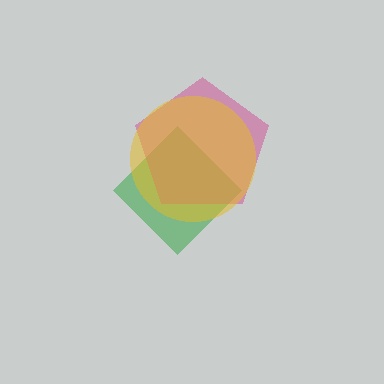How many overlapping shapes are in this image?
There are 3 overlapping shapes in the image.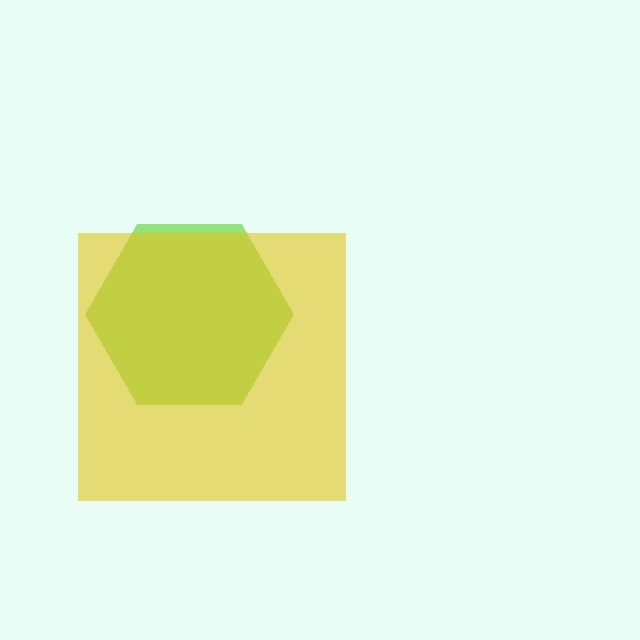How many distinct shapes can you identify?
There are 2 distinct shapes: a lime hexagon, a yellow square.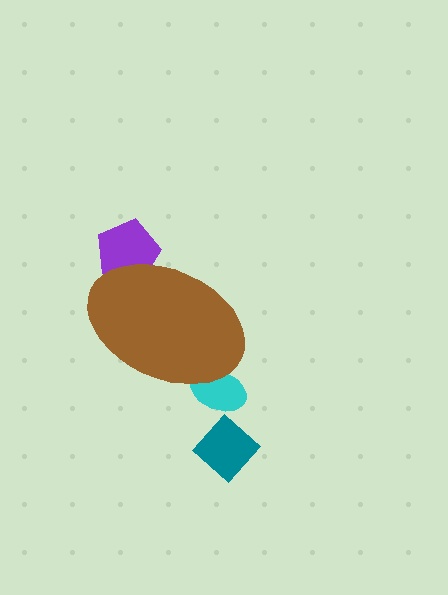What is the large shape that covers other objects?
A brown ellipse.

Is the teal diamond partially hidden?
No, the teal diamond is fully visible.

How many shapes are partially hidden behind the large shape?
2 shapes are partially hidden.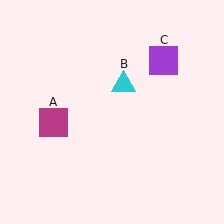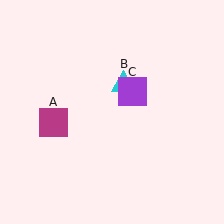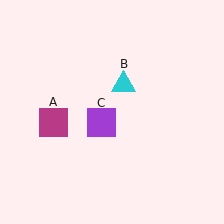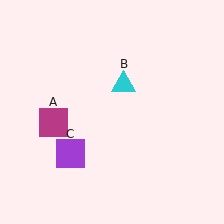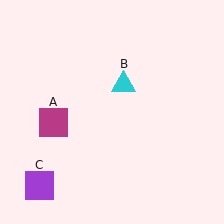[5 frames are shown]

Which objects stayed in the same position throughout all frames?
Magenta square (object A) and cyan triangle (object B) remained stationary.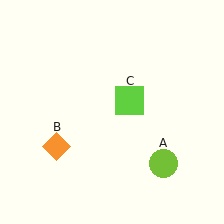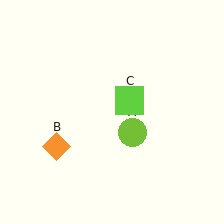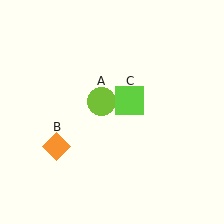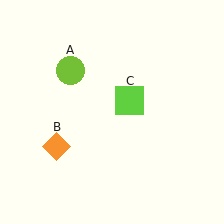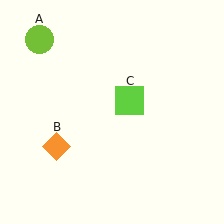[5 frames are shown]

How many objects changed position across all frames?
1 object changed position: lime circle (object A).